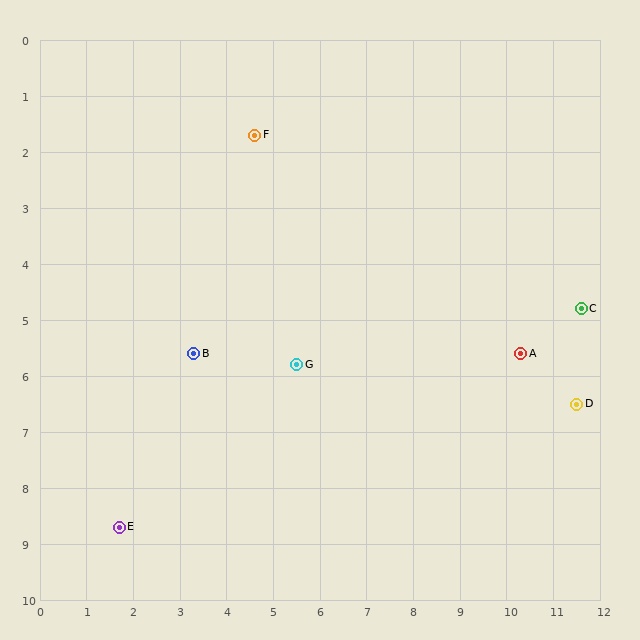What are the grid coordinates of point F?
Point F is at approximately (4.6, 1.7).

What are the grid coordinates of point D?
Point D is at approximately (11.5, 6.5).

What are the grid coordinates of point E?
Point E is at approximately (1.7, 8.7).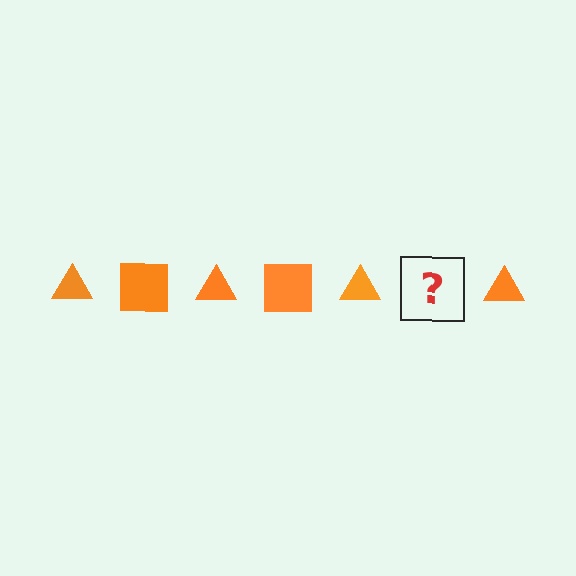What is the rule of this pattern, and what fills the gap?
The rule is that the pattern cycles through triangle, square shapes in orange. The gap should be filled with an orange square.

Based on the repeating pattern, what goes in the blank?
The blank should be an orange square.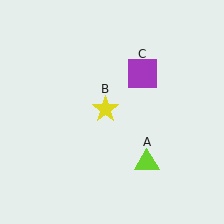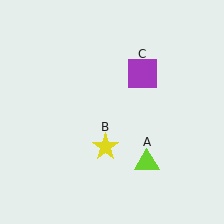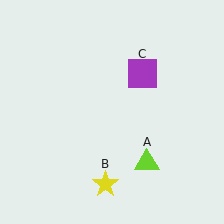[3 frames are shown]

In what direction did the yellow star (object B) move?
The yellow star (object B) moved down.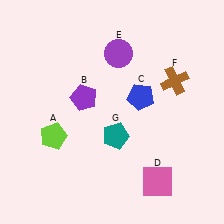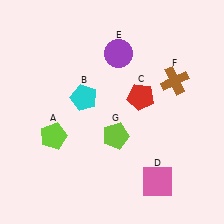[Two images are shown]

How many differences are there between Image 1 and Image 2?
There are 3 differences between the two images.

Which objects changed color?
B changed from purple to cyan. C changed from blue to red. G changed from teal to lime.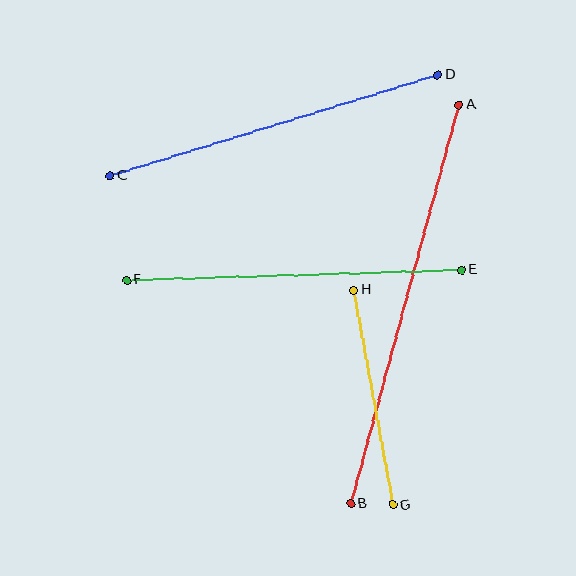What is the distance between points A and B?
The distance is approximately 413 pixels.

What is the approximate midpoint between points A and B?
The midpoint is at approximately (405, 304) pixels.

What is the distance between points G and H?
The distance is approximately 218 pixels.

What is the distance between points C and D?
The distance is approximately 343 pixels.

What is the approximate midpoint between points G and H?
The midpoint is at approximately (373, 397) pixels.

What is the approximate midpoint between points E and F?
The midpoint is at approximately (294, 275) pixels.